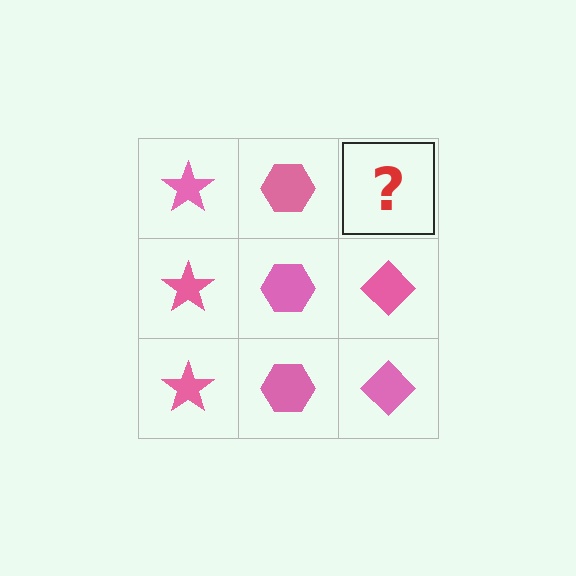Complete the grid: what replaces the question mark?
The question mark should be replaced with a pink diamond.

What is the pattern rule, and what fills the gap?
The rule is that each column has a consistent shape. The gap should be filled with a pink diamond.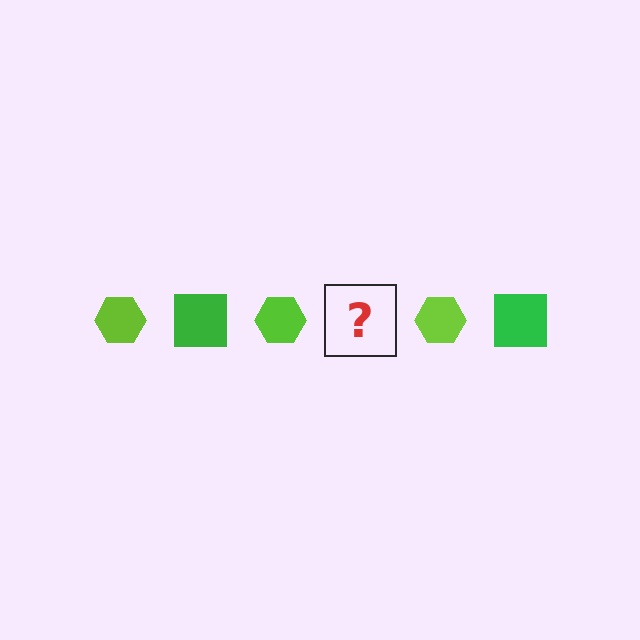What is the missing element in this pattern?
The missing element is a green square.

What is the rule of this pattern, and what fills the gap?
The rule is that the pattern alternates between lime hexagon and green square. The gap should be filled with a green square.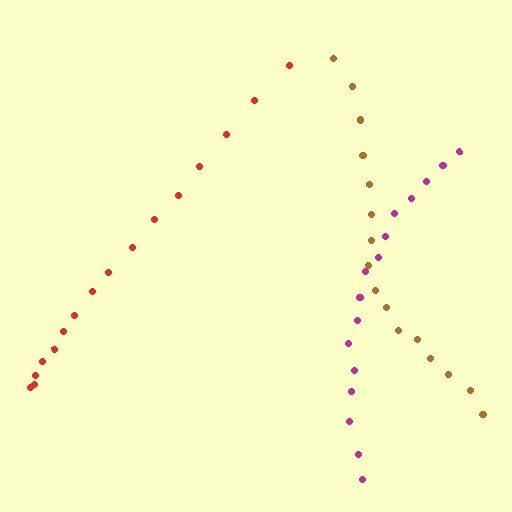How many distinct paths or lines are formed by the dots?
There are 3 distinct paths.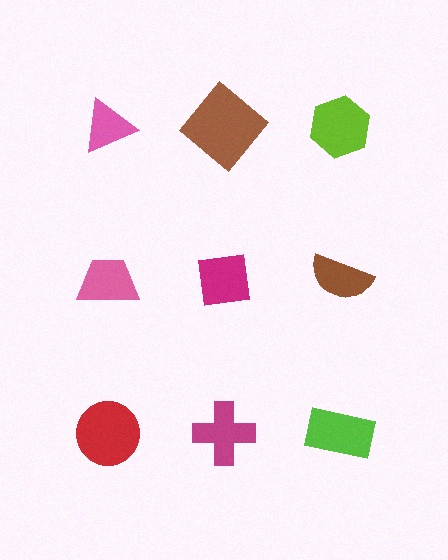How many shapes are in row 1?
3 shapes.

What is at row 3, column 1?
A red circle.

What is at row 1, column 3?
A lime hexagon.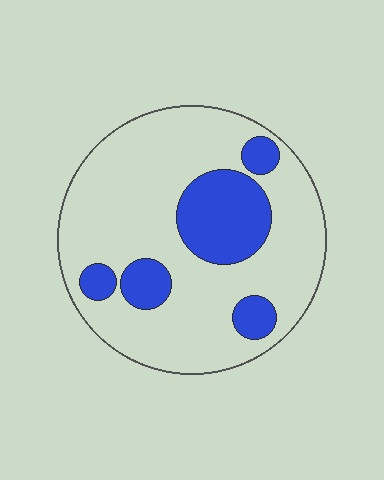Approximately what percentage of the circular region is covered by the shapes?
Approximately 25%.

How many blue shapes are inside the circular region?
5.